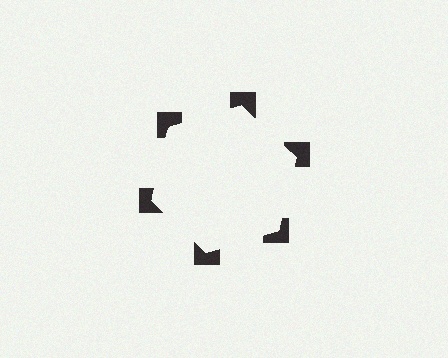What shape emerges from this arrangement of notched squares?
An illusory hexagon — its edges are inferred from the aligned wedge cuts in the notched squares, not physically drawn.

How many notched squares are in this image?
There are 6 — one at each vertex of the illusory hexagon.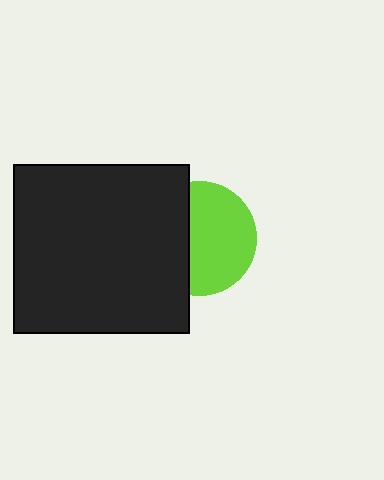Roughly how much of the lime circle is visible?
About half of it is visible (roughly 61%).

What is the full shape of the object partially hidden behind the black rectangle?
The partially hidden object is a lime circle.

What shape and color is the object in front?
The object in front is a black rectangle.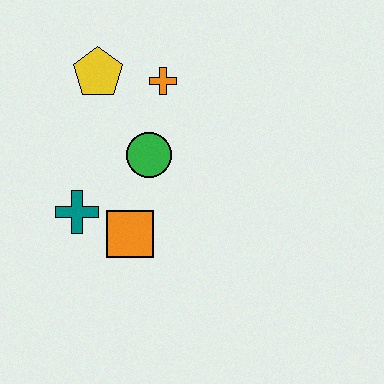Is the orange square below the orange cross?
Yes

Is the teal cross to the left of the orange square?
Yes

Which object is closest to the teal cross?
The orange square is closest to the teal cross.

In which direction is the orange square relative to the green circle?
The orange square is below the green circle.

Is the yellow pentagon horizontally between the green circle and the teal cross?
Yes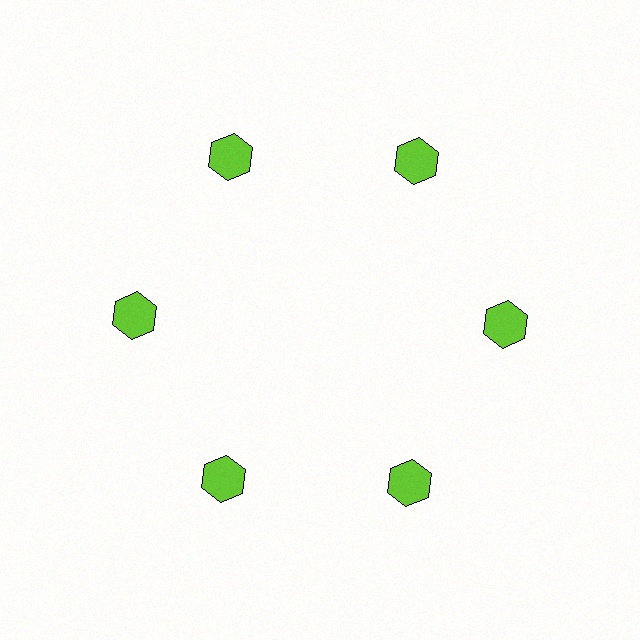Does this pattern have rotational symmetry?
Yes, this pattern has 6-fold rotational symmetry. It looks the same after rotating 60 degrees around the center.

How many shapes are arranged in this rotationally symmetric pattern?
There are 6 shapes, arranged in 6 groups of 1.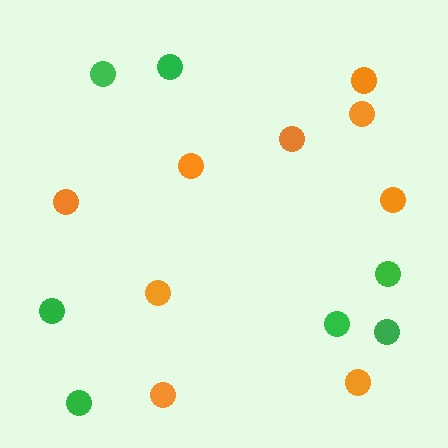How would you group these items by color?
There are 2 groups: one group of green circles (7) and one group of orange circles (9).